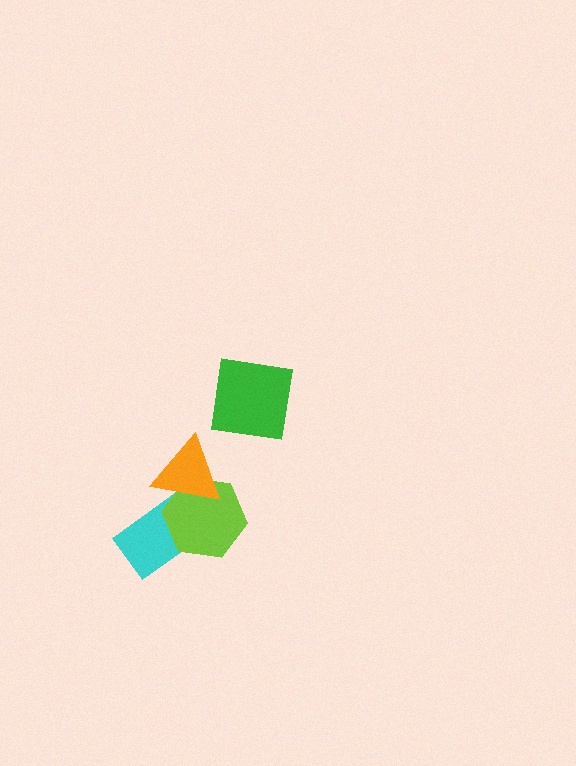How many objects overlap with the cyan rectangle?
2 objects overlap with the cyan rectangle.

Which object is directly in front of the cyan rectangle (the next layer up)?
The lime hexagon is directly in front of the cyan rectangle.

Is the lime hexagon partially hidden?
Yes, it is partially covered by another shape.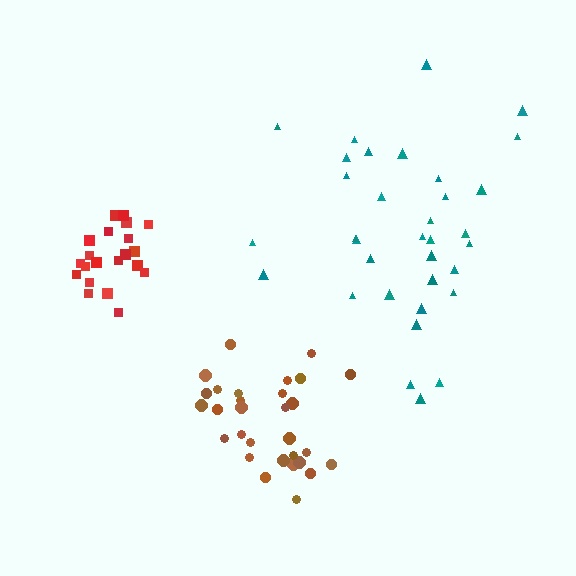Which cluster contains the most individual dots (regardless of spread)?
Teal (34).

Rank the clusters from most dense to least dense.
red, brown, teal.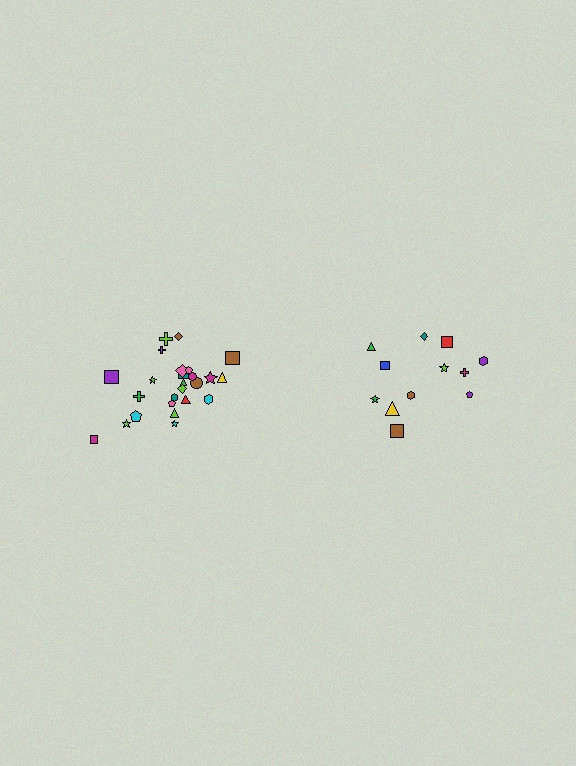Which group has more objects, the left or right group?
The left group.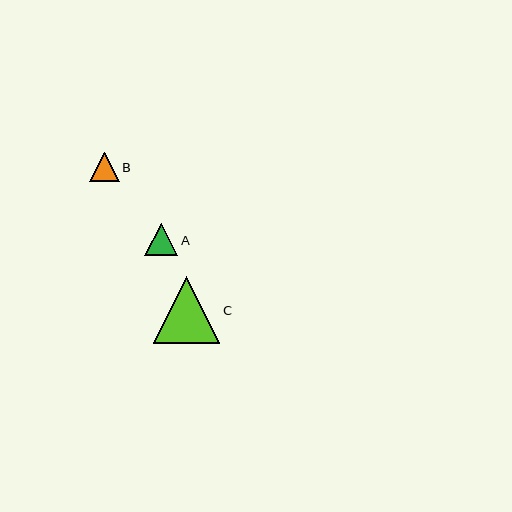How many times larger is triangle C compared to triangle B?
Triangle C is approximately 2.2 times the size of triangle B.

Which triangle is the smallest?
Triangle B is the smallest with a size of approximately 30 pixels.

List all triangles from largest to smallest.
From largest to smallest: C, A, B.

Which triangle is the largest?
Triangle C is the largest with a size of approximately 66 pixels.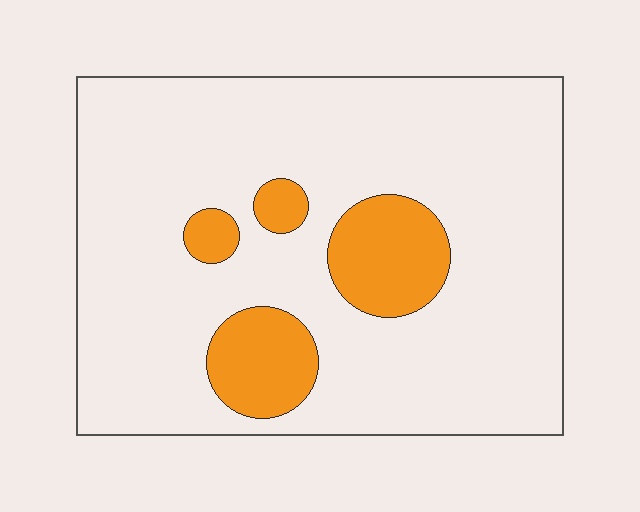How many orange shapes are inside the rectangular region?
4.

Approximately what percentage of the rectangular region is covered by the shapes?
Approximately 15%.